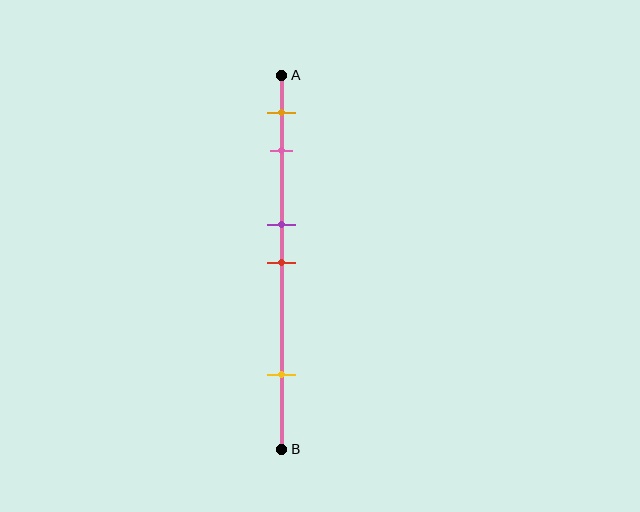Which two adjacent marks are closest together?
The purple and red marks are the closest adjacent pair.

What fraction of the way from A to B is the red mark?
The red mark is approximately 50% (0.5) of the way from A to B.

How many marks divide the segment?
There are 5 marks dividing the segment.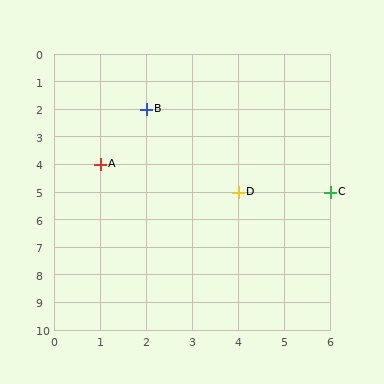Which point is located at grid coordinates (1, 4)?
Point A is at (1, 4).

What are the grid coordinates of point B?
Point B is at grid coordinates (2, 2).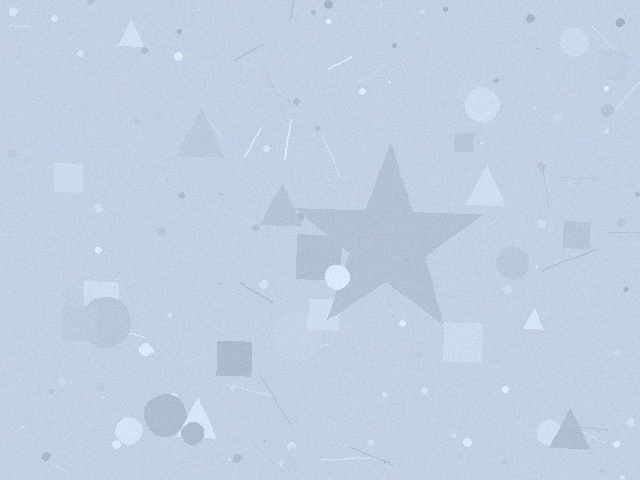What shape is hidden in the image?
A star is hidden in the image.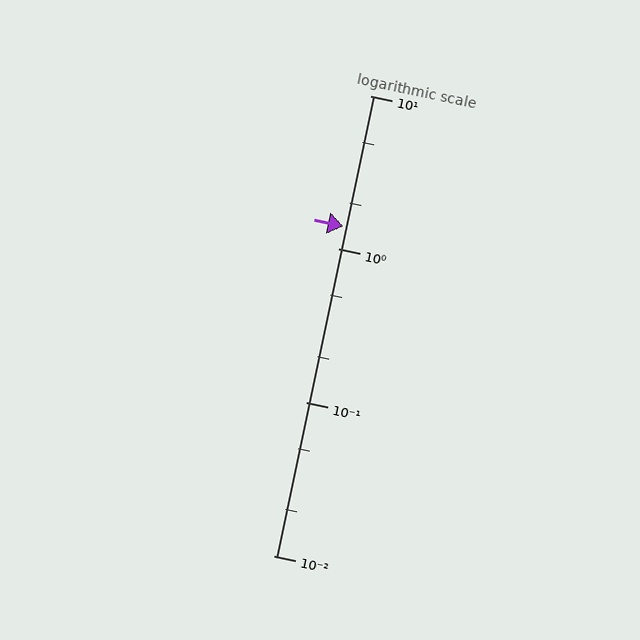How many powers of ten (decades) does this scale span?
The scale spans 3 decades, from 0.01 to 10.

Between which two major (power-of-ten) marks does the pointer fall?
The pointer is between 1 and 10.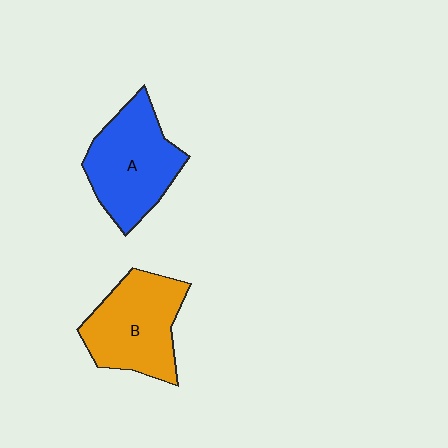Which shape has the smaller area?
Shape B (orange).